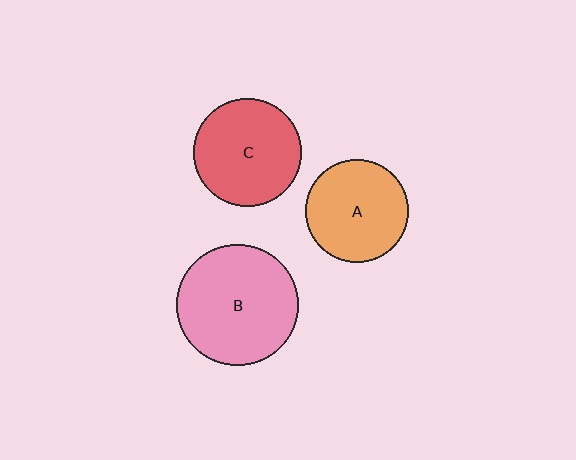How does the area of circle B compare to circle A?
Approximately 1.4 times.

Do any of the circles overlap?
No, none of the circles overlap.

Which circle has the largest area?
Circle B (pink).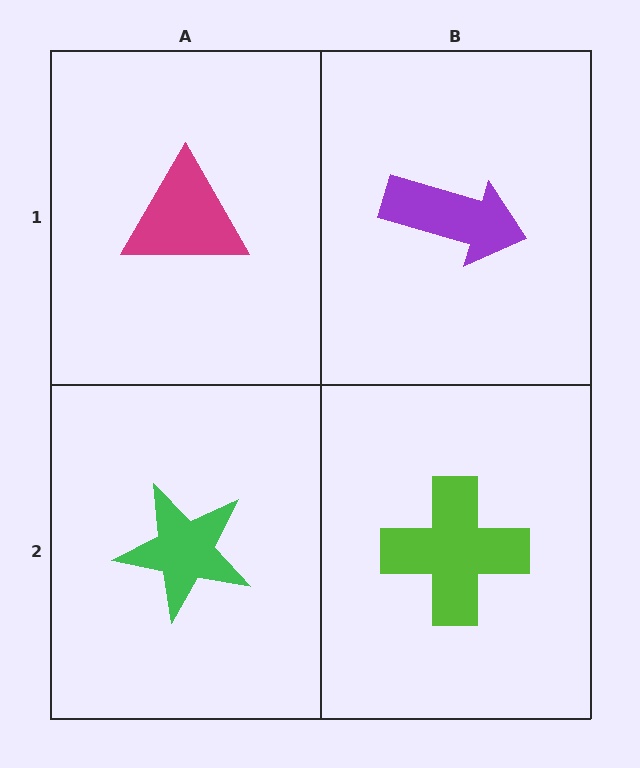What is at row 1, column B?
A purple arrow.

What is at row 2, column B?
A lime cross.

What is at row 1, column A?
A magenta triangle.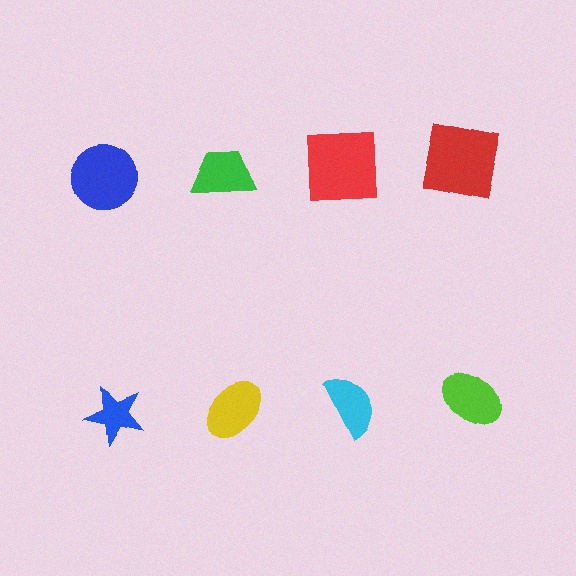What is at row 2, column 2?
A yellow ellipse.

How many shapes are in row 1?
4 shapes.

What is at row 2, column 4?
A lime ellipse.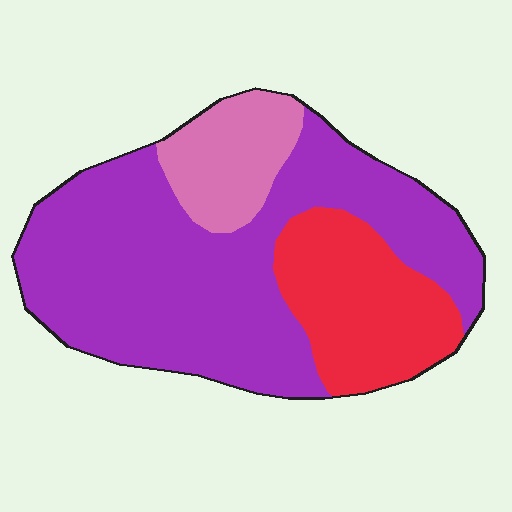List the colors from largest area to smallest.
From largest to smallest: purple, red, pink.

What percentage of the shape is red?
Red takes up about one quarter (1/4) of the shape.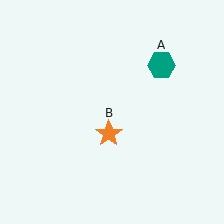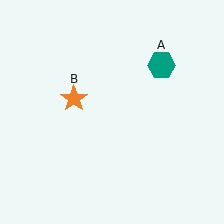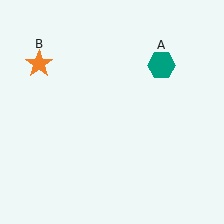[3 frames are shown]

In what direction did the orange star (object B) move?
The orange star (object B) moved up and to the left.